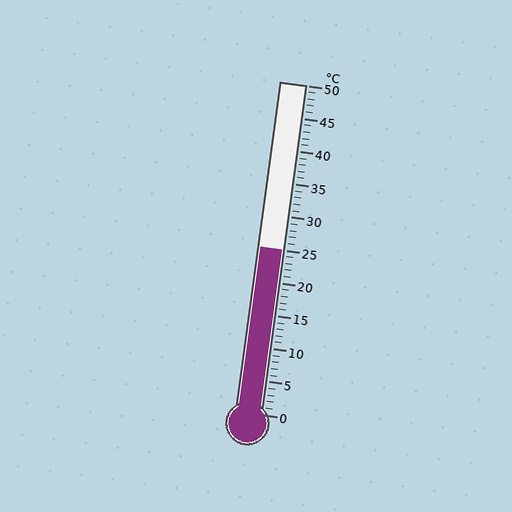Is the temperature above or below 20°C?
The temperature is above 20°C.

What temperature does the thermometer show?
The thermometer shows approximately 25°C.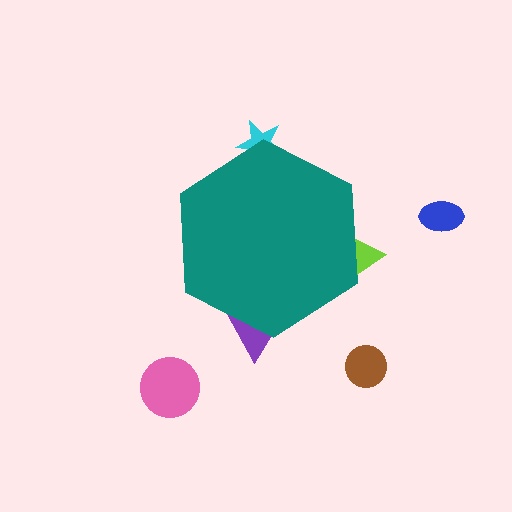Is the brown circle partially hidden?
No, the brown circle is fully visible.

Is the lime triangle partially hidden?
Yes, the lime triangle is partially hidden behind the teal hexagon.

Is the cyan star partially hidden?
Yes, the cyan star is partially hidden behind the teal hexagon.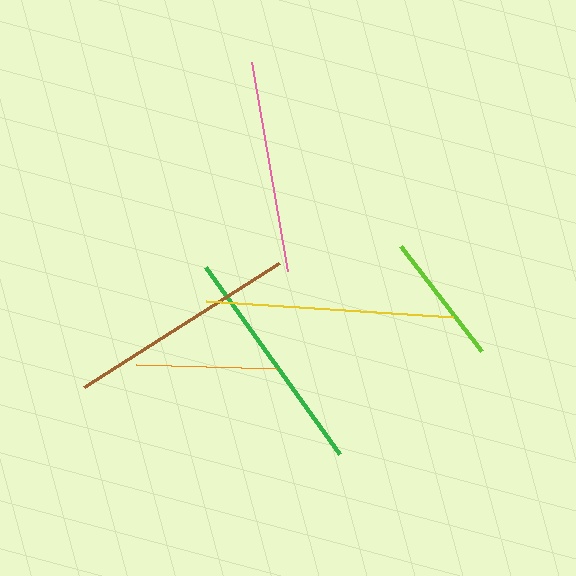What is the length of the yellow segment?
The yellow segment is approximately 248 pixels long.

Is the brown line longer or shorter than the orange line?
The brown line is longer than the orange line.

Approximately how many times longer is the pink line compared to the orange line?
The pink line is approximately 1.5 times the length of the orange line.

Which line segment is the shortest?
The lime line is the shortest at approximately 132 pixels.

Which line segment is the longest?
The yellow line is the longest at approximately 248 pixels.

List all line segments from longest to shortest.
From longest to shortest: yellow, brown, green, pink, orange, lime.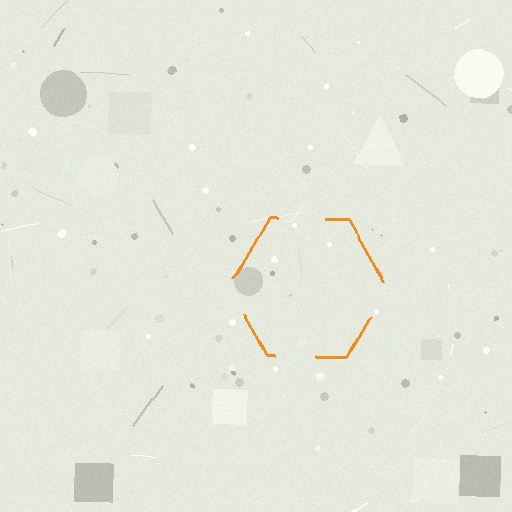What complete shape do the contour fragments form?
The contour fragments form a hexagon.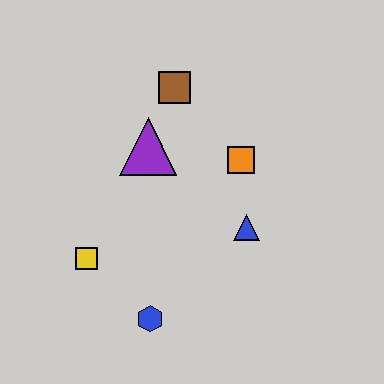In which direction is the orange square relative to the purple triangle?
The orange square is to the right of the purple triangle.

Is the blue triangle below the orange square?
Yes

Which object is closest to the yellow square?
The blue hexagon is closest to the yellow square.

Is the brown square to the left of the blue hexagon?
No